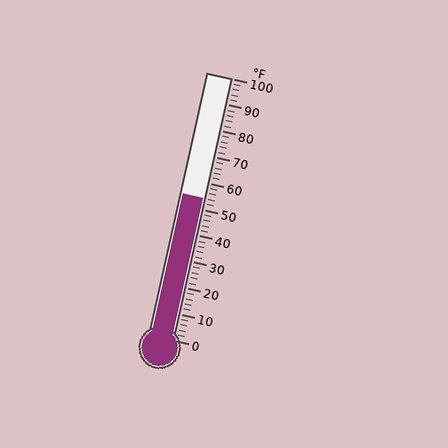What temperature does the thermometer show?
The thermometer shows approximately 54°F.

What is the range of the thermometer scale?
The thermometer scale ranges from 0°F to 100°F.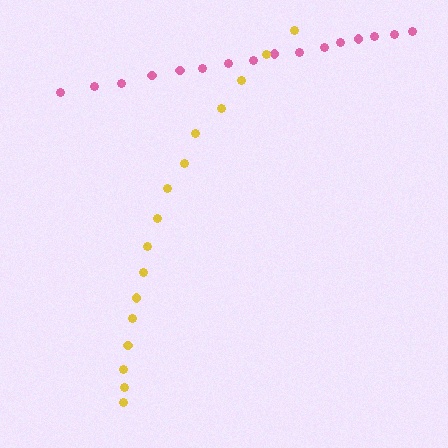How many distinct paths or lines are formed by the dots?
There are 2 distinct paths.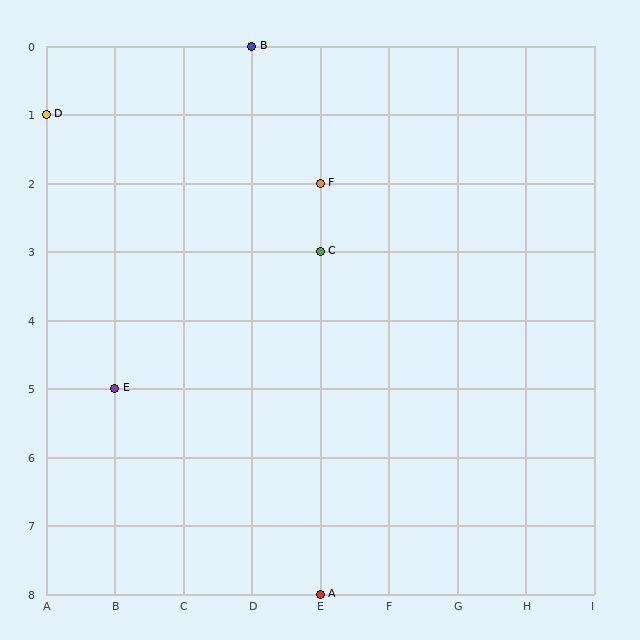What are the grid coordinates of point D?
Point D is at grid coordinates (A, 1).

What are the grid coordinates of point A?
Point A is at grid coordinates (E, 8).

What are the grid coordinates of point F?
Point F is at grid coordinates (E, 2).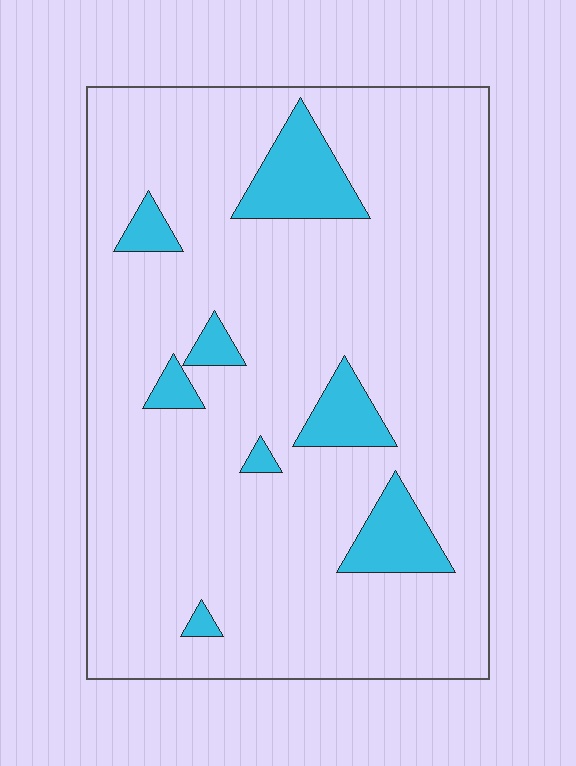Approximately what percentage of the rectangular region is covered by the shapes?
Approximately 10%.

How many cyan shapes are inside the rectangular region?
8.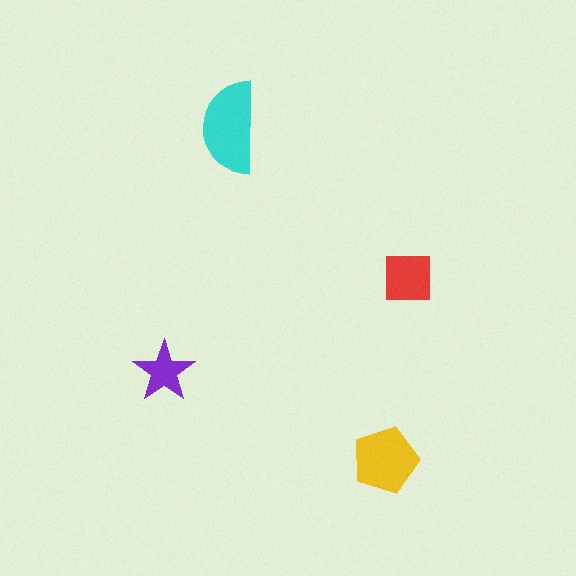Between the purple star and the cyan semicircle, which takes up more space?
The cyan semicircle.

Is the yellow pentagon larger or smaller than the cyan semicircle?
Smaller.